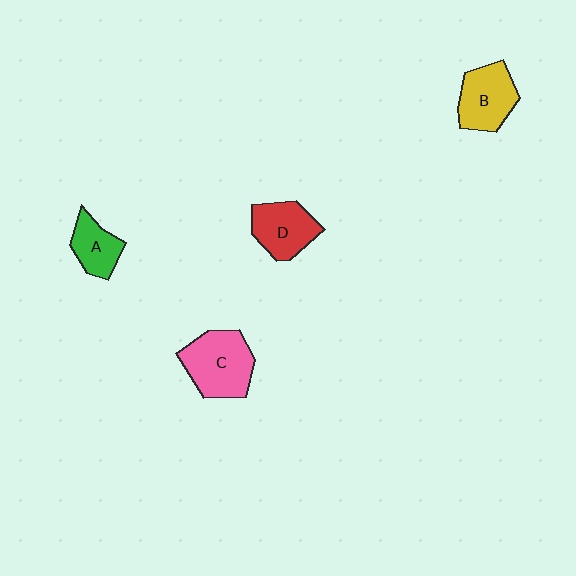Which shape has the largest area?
Shape C (pink).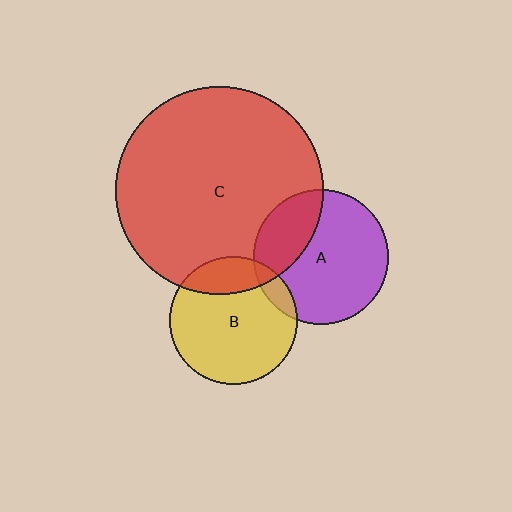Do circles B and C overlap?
Yes.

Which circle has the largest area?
Circle C (red).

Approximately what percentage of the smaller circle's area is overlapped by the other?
Approximately 20%.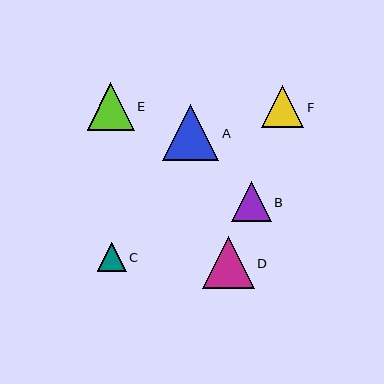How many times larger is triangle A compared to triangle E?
Triangle A is approximately 1.2 times the size of triangle E.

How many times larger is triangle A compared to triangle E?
Triangle A is approximately 1.2 times the size of triangle E.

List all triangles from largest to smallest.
From largest to smallest: A, D, E, F, B, C.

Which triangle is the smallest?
Triangle C is the smallest with a size of approximately 29 pixels.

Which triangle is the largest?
Triangle A is the largest with a size of approximately 56 pixels.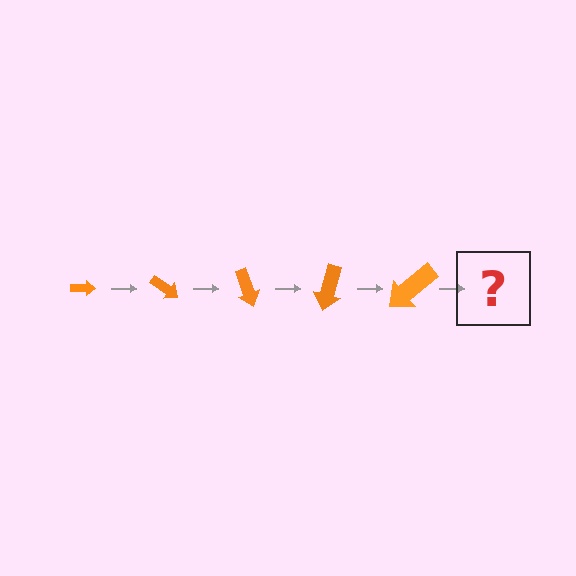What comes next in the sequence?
The next element should be an arrow, larger than the previous one and rotated 175 degrees from the start.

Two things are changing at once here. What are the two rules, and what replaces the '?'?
The two rules are that the arrow grows larger each step and it rotates 35 degrees each step. The '?' should be an arrow, larger than the previous one and rotated 175 degrees from the start.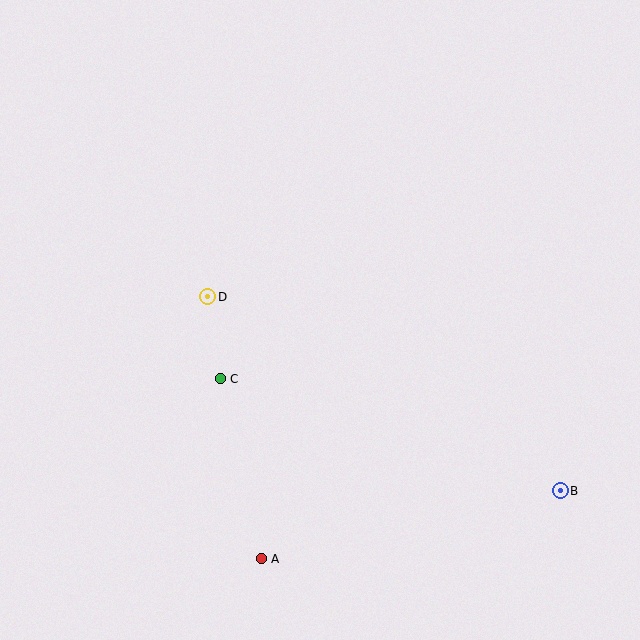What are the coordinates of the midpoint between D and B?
The midpoint between D and B is at (384, 394).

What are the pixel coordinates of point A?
Point A is at (261, 559).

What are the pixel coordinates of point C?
Point C is at (220, 379).